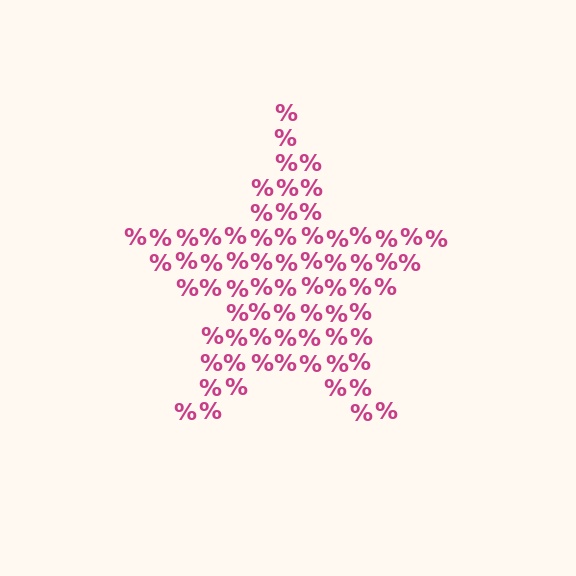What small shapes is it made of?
It is made of small percent signs.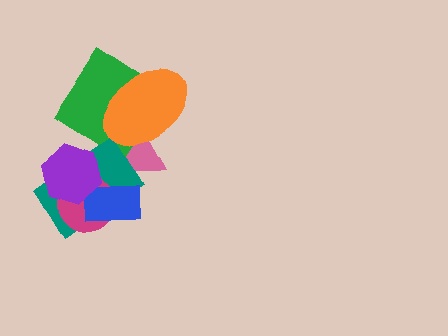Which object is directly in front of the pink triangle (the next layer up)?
The green diamond is directly in front of the pink triangle.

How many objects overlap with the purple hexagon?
4 objects overlap with the purple hexagon.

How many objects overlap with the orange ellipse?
2 objects overlap with the orange ellipse.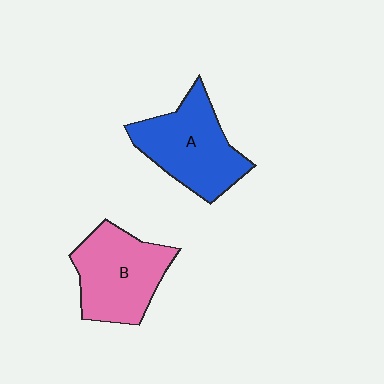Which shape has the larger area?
Shape A (blue).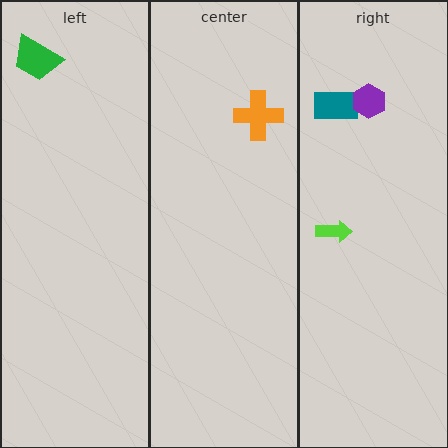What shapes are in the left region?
The green trapezoid.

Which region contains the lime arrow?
The right region.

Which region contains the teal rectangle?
The right region.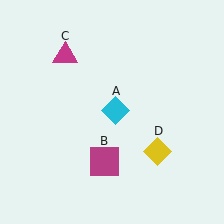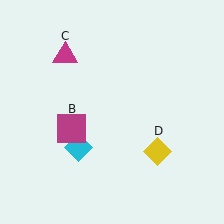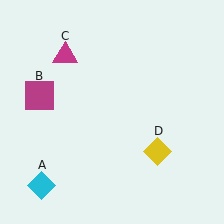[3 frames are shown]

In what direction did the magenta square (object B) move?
The magenta square (object B) moved up and to the left.